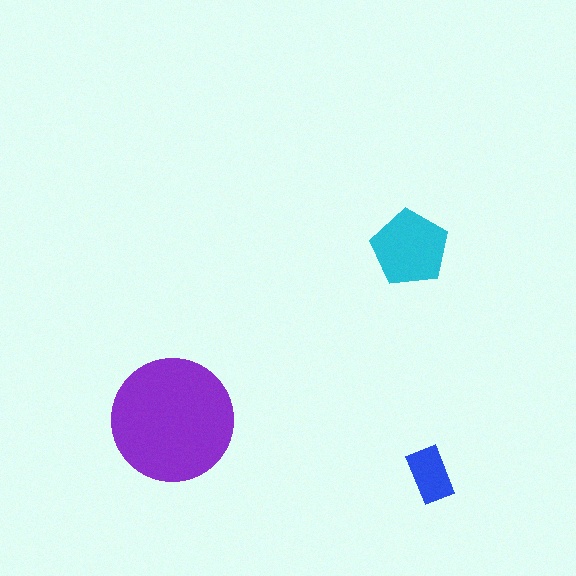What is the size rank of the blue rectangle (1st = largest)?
3rd.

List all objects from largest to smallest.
The purple circle, the cyan pentagon, the blue rectangle.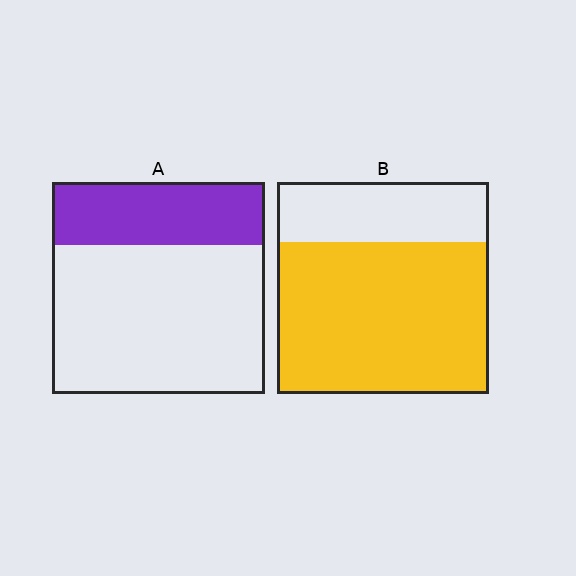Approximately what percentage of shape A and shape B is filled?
A is approximately 30% and B is approximately 70%.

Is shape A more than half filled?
No.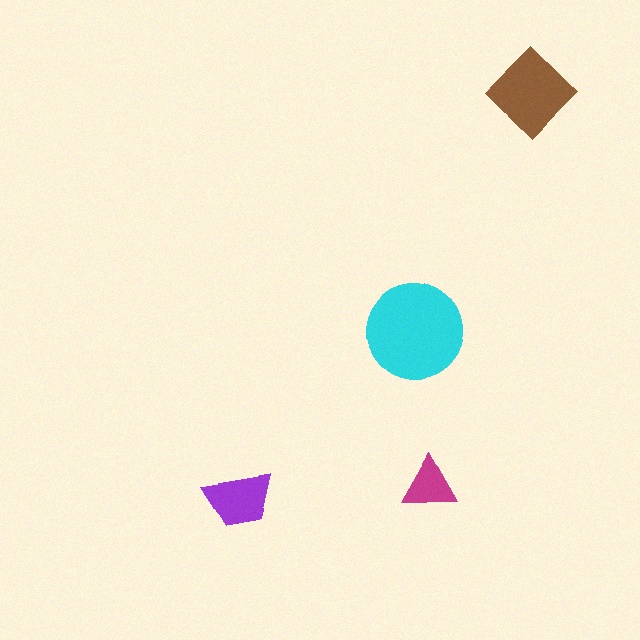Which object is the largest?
The cyan circle.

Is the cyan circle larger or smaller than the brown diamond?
Larger.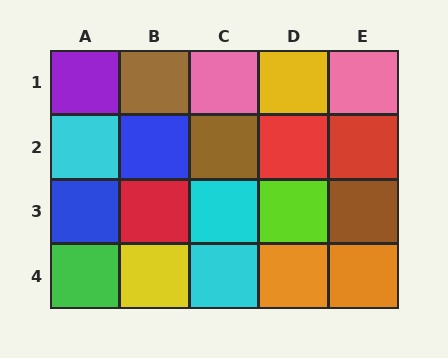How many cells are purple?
1 cell is purple.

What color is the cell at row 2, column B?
Blue.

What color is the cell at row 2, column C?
Brown.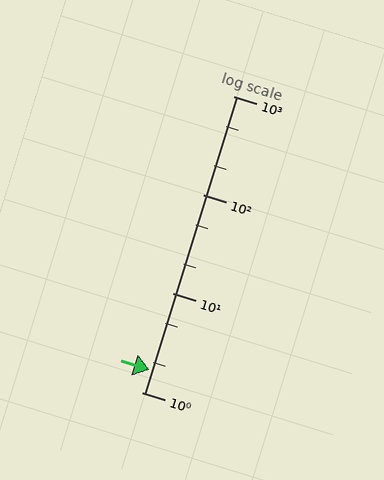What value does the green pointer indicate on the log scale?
The pointer indicates approximately 1.7.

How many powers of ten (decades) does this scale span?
The scale spans 3 decades, from 1 to 1000.